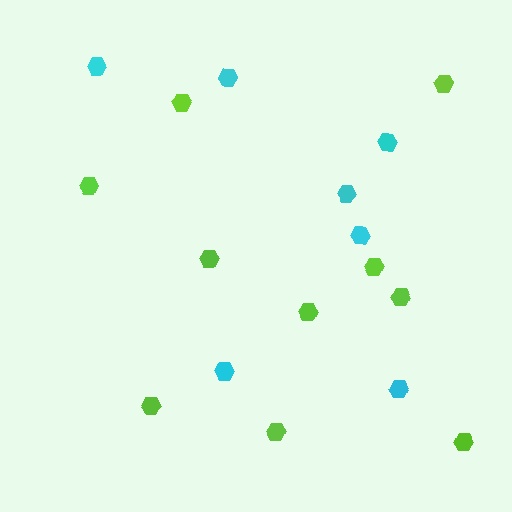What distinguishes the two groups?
There are 2 groups: one group of cyan hexagons (7) and one group of lime hexagons (10).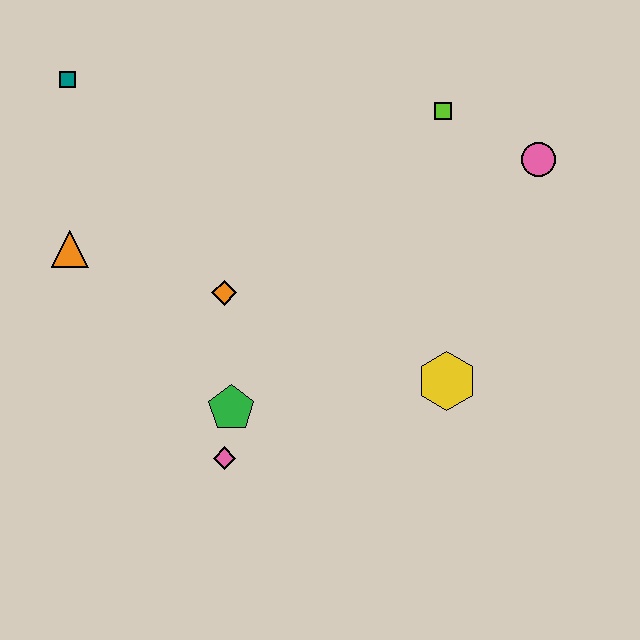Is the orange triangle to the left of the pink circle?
Yes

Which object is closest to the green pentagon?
The pink diamond is closest to the green pentagon.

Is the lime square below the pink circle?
No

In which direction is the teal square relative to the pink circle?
The teal square is to the left of the pink circle.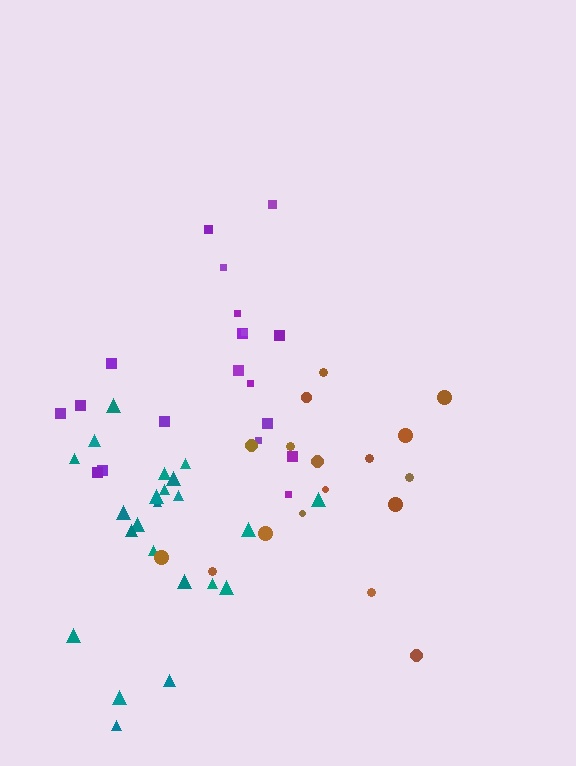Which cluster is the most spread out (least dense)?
Purple.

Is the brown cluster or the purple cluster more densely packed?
Brown.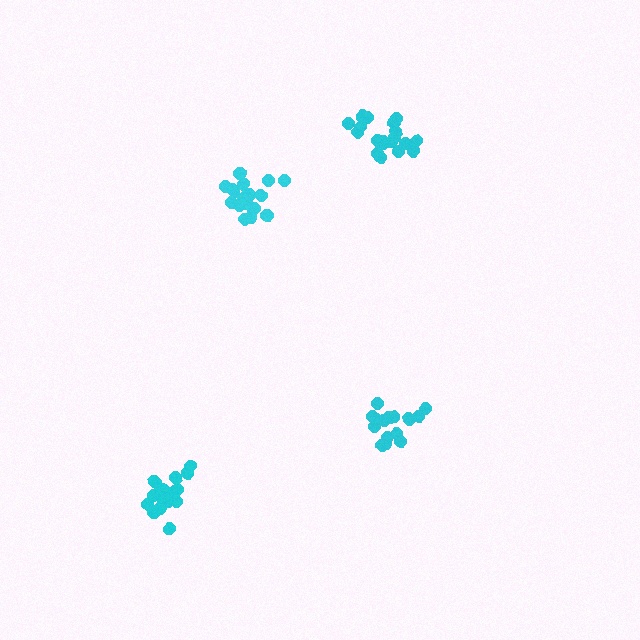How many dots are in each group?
Group 1: 18 dots, Group 2: 15 dots, Group 3: 20 dots, Group 4: 19 dots (72 total).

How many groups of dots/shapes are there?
There are 4 groups.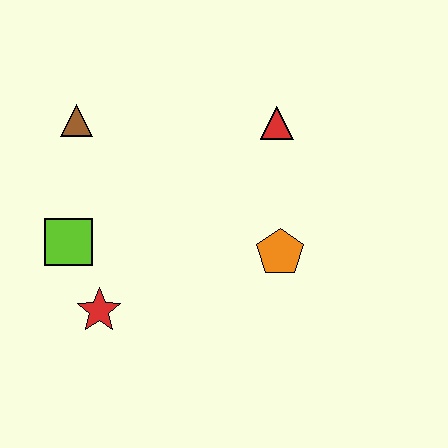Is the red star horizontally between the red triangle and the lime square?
Yes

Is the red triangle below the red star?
No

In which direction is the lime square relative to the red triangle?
The lime square is to the left of the red triangle.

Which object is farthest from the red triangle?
The red star is farthest from the red triangle.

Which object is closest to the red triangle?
The orange pentagon is closest to the red triangle.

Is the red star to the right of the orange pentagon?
No